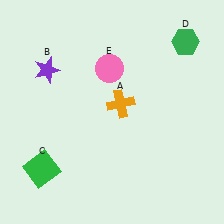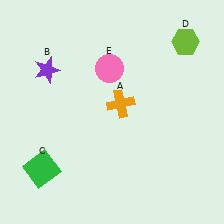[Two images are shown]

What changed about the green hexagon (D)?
In Image 1, D is green. In Image 2, it changed to lime.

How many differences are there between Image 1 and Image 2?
There is 1 difference between the two images.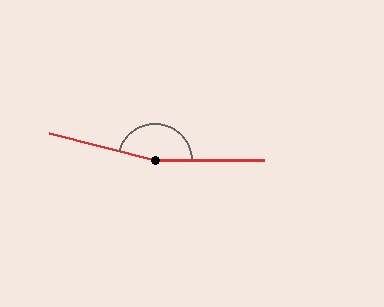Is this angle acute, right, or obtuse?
It is obtuse.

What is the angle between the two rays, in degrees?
Approximately 165 degrees.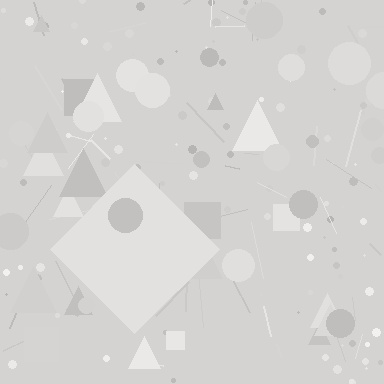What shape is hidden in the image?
A diamond is hidden in the image.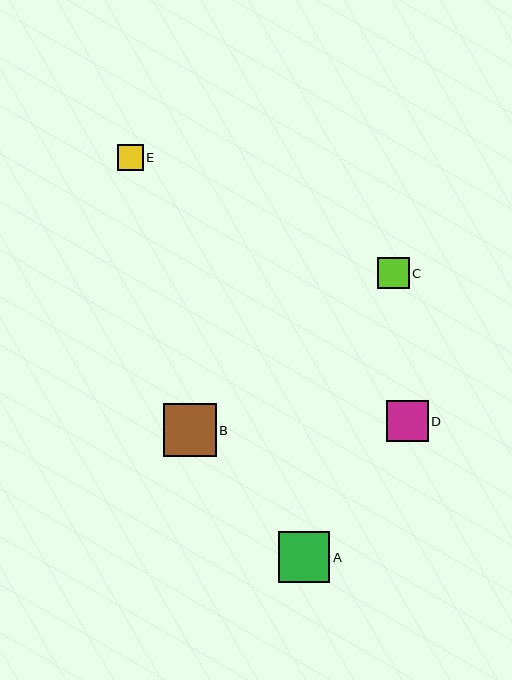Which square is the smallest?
Square E is the smallest with a size of approximately 26 pixels.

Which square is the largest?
Square B is the largest with a size of approximately 53 pixels.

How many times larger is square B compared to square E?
Square B is approximately 2.1 times the size of square E.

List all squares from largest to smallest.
From largest to smallest: B, A, D, C, E.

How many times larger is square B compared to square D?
Square B is approximately 1.3 times the size of square D.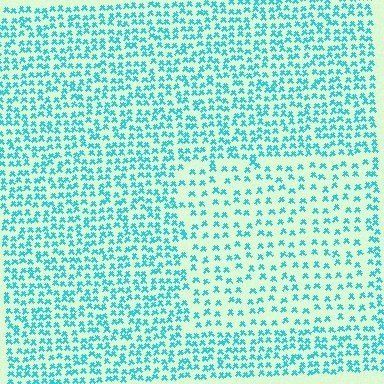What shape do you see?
I see a rectangle.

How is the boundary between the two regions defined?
The boundary is defined by a change in element density (approximately 1.9x ratio). All elements are the same color, size, and shape.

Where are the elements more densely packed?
The elements are more densely packed outside the rectangle boundary.